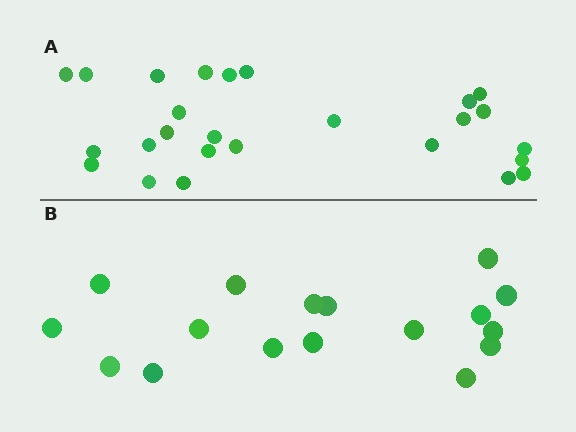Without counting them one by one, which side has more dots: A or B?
Region A (the top region) has more dots.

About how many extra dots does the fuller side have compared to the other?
Region A has roughly 8 or so more dots than region B.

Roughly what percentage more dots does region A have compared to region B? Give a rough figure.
About 55% more.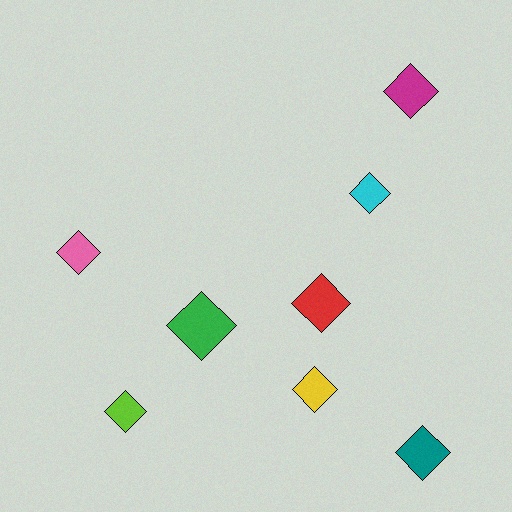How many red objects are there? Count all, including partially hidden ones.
There is 1 red object.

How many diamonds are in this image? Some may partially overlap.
There are 8 diamonds.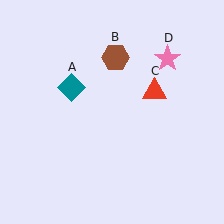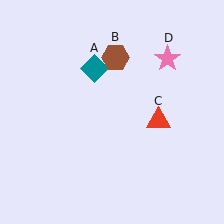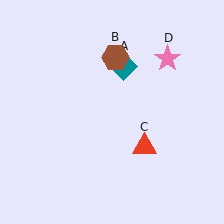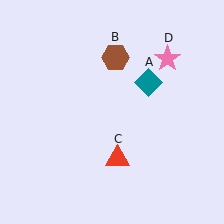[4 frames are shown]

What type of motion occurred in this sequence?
The teal diamond (object A), red triangle (object C) rotated clockwise around the center of the scene.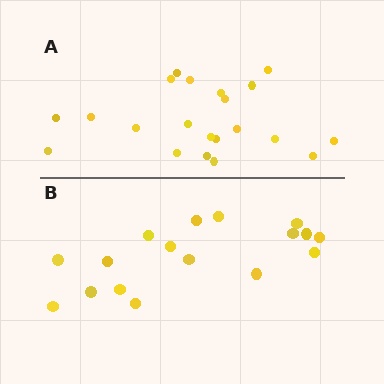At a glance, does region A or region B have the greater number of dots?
Region A (the top region) has more dots.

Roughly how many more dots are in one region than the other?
Region A has about 4 more dots than region B.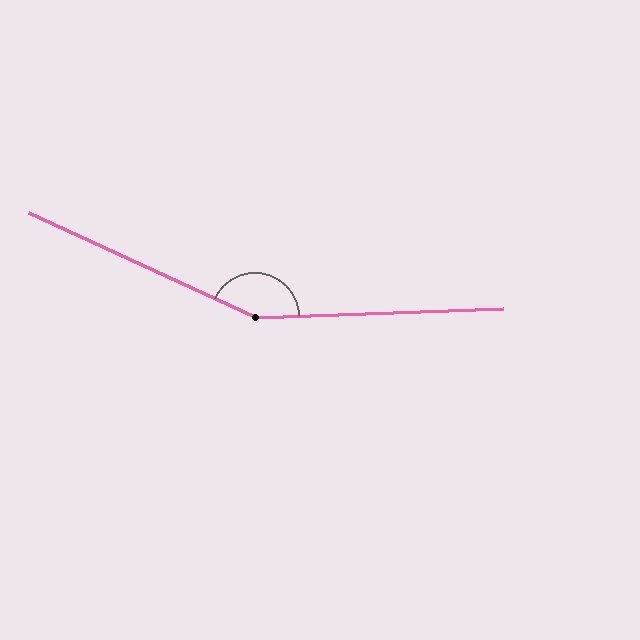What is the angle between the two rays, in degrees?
Approximately 153 degrees.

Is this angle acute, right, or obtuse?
It is obtuse.